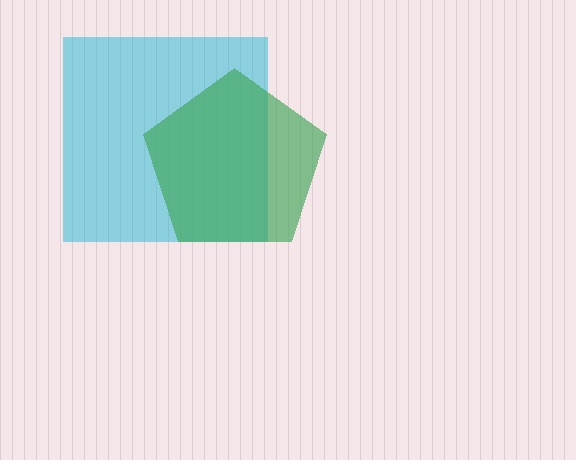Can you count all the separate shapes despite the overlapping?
Yes, there are 2 separate shapes.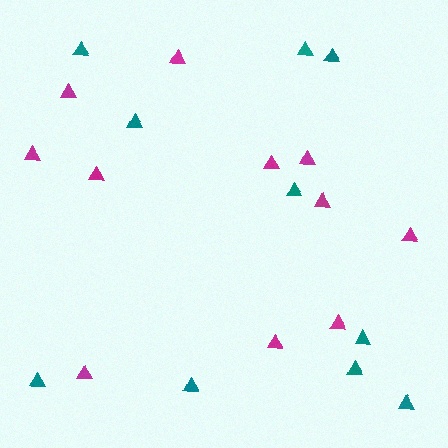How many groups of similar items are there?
There are 2 groups: one group of teal triangles (10) and one group of magenta triangles (11).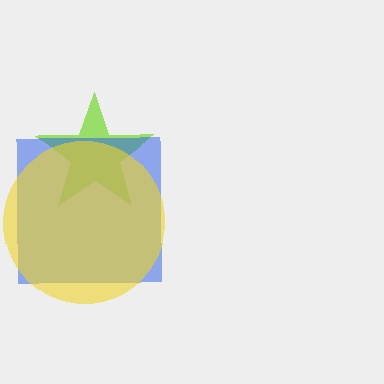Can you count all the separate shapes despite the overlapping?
Yes, there are 3 separate shapes.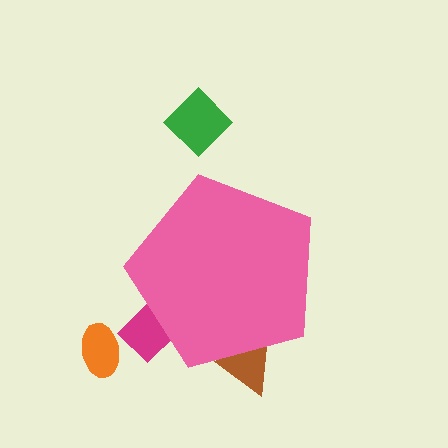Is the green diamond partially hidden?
No, the green diamond is fully visible.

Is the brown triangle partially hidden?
Yes, the brown triangle is partially hidden behind the pink pentagon.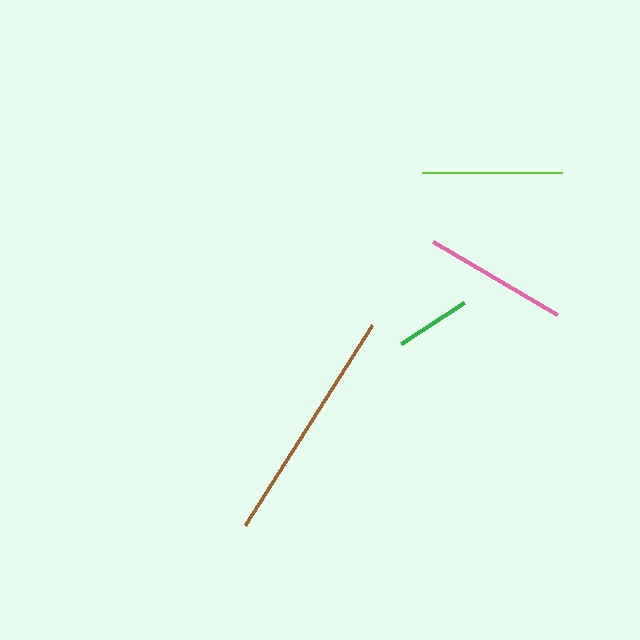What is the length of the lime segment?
The lime segment is approximately 140 pixels long.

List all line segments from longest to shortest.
From longest to shortest: brown, pink, lime, green.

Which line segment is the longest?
The brown line is the longest at approximately 237 pixels.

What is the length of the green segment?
The green segment is approximately 75 pixels long.